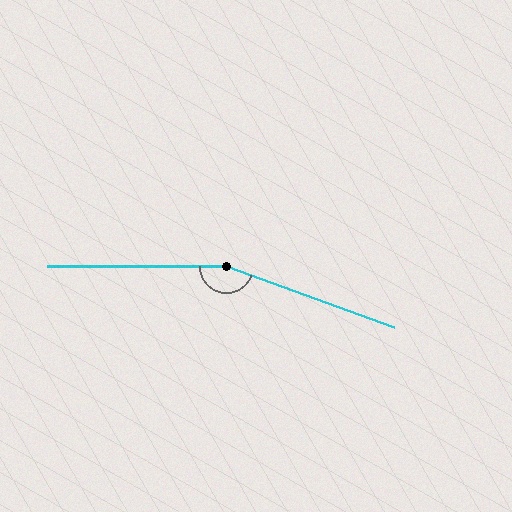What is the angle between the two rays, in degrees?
Approximately 160 degrees.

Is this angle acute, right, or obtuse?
It is obtuse.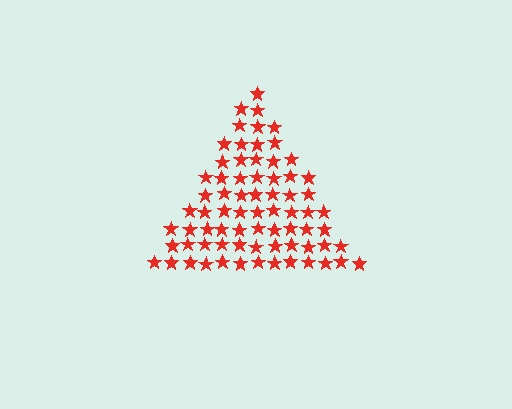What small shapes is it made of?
It is made of small stars.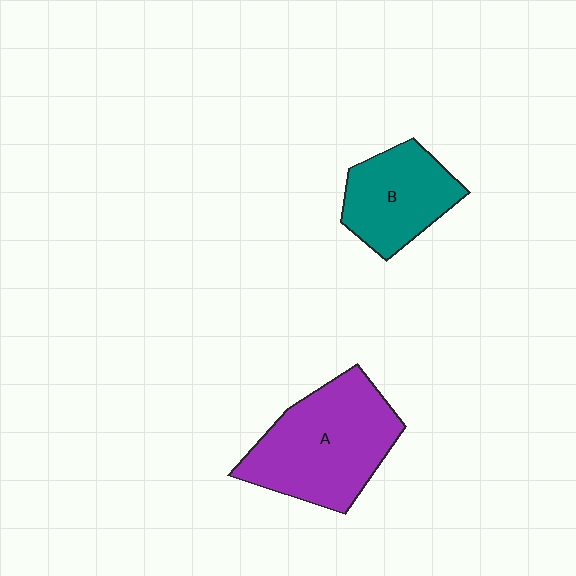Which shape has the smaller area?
Shape B (teal).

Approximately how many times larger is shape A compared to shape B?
Approximately 1.5 times.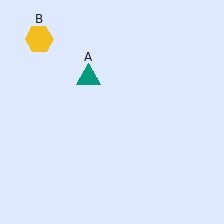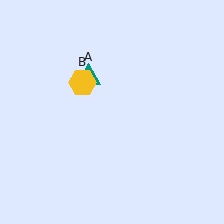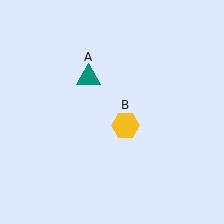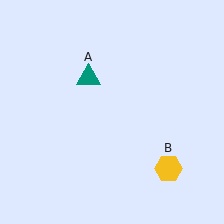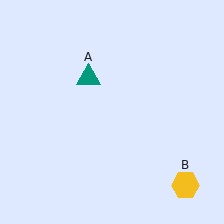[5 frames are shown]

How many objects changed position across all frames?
1 object changed position: yellow hexagon (object B).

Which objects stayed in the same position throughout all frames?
Teal triangle (object A) remained stationary.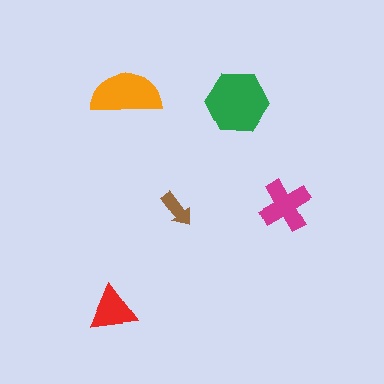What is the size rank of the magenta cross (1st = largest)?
3rd.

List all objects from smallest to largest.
The brown arrow, the red triangle, the magenta cross, the orange semicircle, the green hexagon.